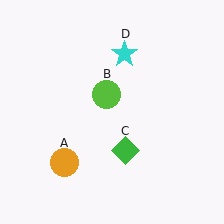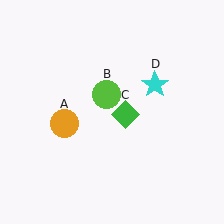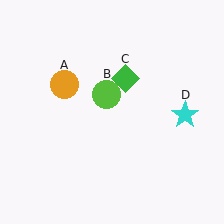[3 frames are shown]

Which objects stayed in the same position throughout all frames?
Lime circle (object B) remained stationary.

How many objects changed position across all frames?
3 objects changed position: orange circle (object A), green diamond (object C), cyan star (object D).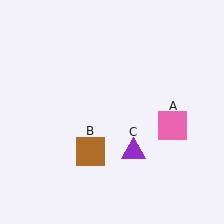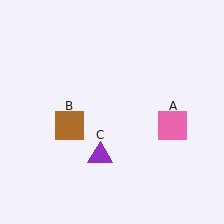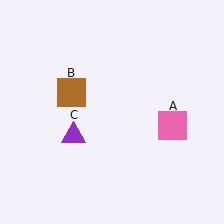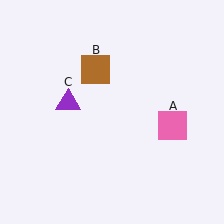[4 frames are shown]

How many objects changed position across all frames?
2 objects changed position: brown square (object B), purple triangle (object C).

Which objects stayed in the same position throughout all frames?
Pink square (object A) remained stationary.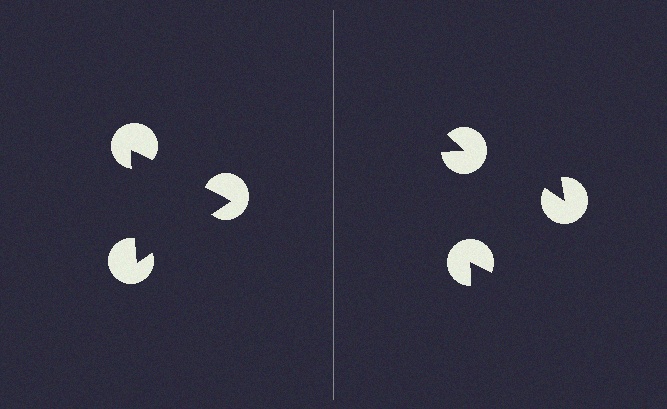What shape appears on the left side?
An illusory triangle.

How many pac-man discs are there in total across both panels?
6 — 3 on each side.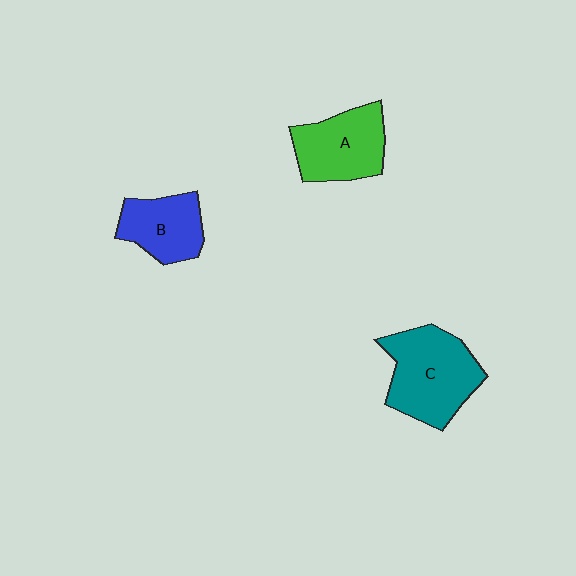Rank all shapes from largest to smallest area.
From largest to smallest: C (teal), A (green), B (blue).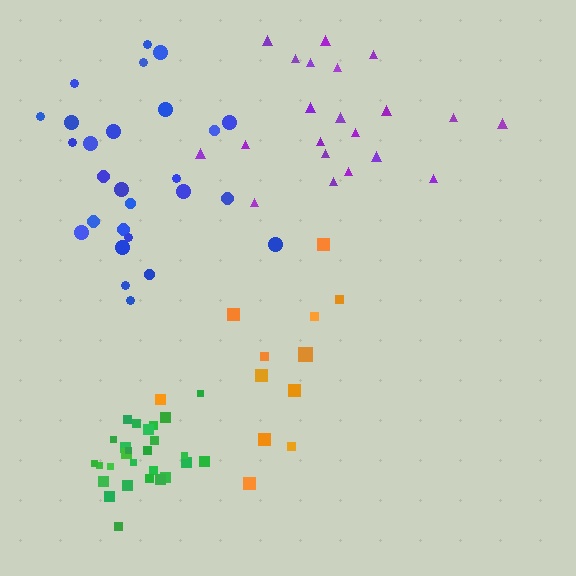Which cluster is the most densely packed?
Green.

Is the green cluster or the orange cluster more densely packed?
Green.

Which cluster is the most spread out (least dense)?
Orange.